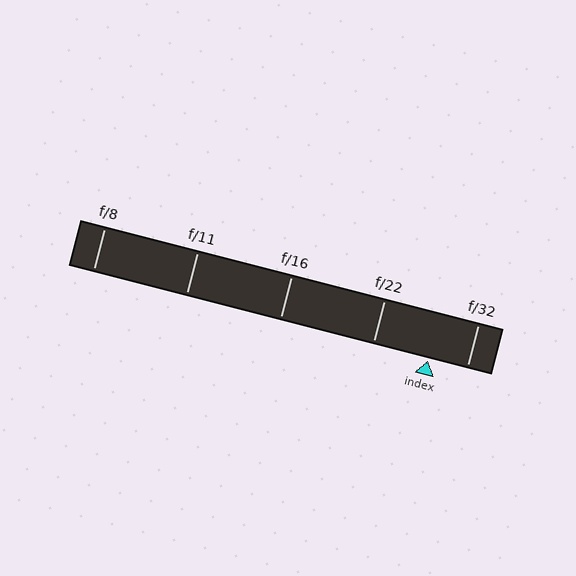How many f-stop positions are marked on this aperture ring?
There are 5 f-stop positions marked.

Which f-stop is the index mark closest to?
The index mark is closest to f/32.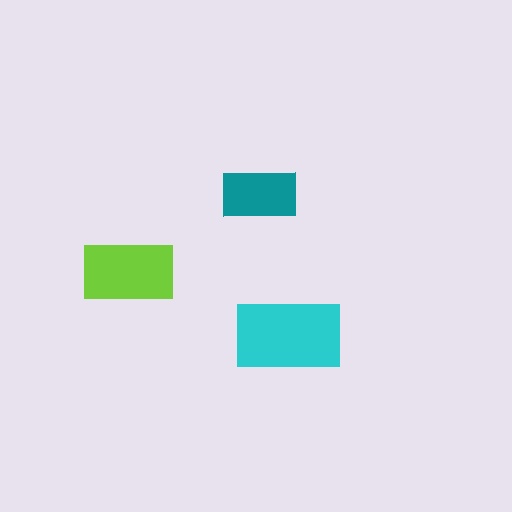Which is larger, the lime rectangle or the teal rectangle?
The lime one.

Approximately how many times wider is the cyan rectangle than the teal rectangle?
About 1.5 times wider.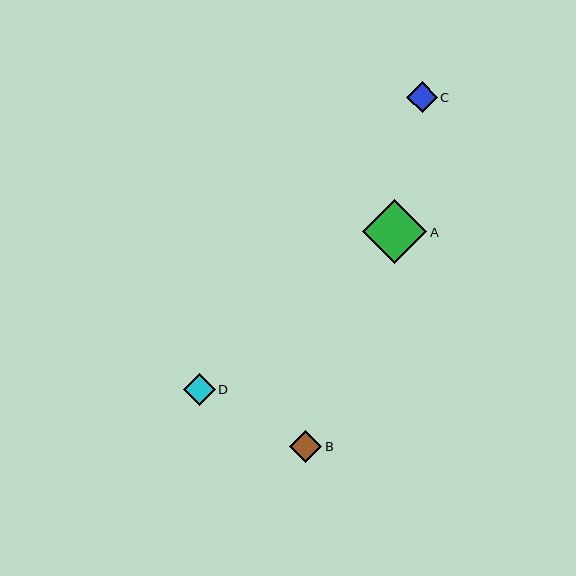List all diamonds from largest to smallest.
From largest to smallest: A, B, D, C.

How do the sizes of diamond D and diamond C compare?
Diamond D and diamond C are approximately the same size.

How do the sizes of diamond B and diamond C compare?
Diamond B and diamond C are approximately the same size.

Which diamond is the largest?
Diamond A is the largest with a size of approximately 64 pixels.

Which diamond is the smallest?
Diamond C is the smallest with a size of approximately 31 pixels.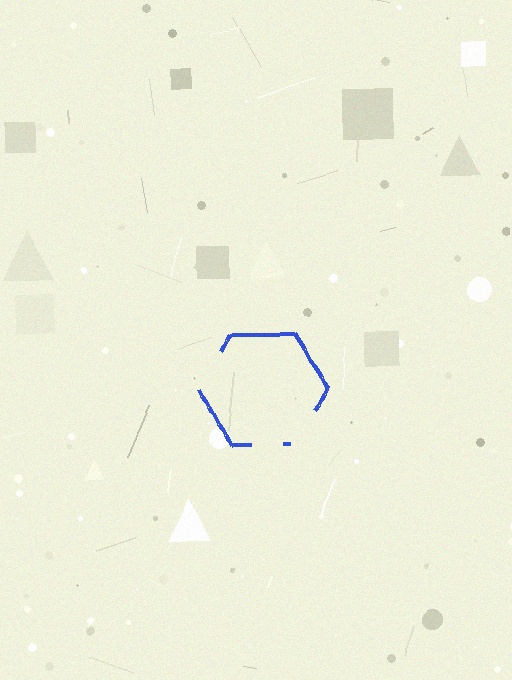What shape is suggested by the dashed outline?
The dashed outline suggests a hexagon.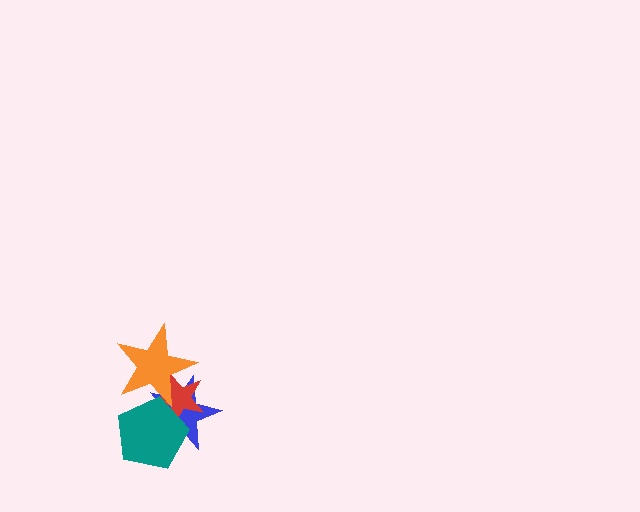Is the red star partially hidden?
Yes, it is partially covered by another shape.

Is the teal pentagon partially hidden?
No, no other shape covers it.